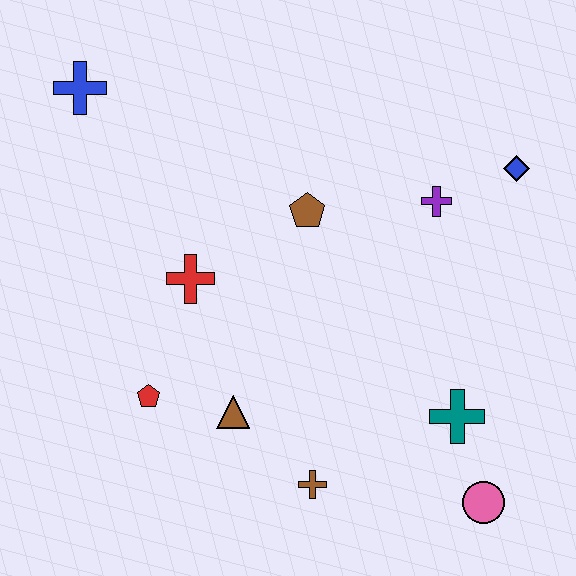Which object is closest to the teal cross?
The pink circle is closest to the teal cross.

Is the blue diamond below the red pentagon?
No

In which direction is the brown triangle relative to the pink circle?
The brown triangle is to the left of the pink circle.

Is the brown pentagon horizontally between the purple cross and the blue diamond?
No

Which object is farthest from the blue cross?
The pink circle is farthest from the blue cross.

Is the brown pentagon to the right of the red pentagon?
Yes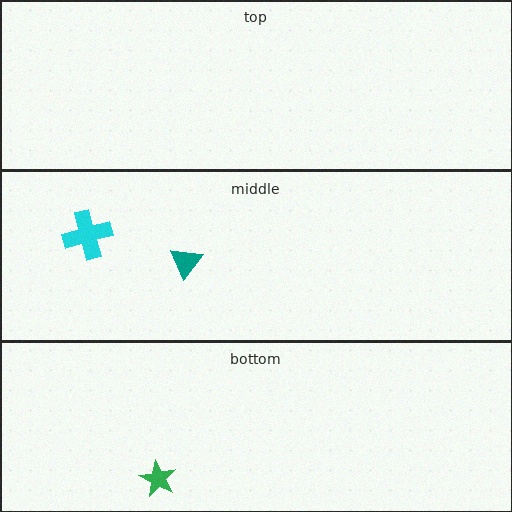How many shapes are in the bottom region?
1.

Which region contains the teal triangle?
The middle region.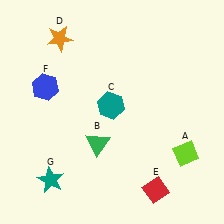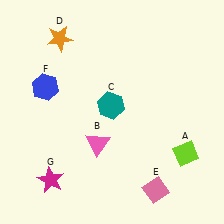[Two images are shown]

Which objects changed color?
B changed from green to pink. E changed from red to pink. G changed from teal to magenta.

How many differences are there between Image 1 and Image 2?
There are 3 differences between the two images.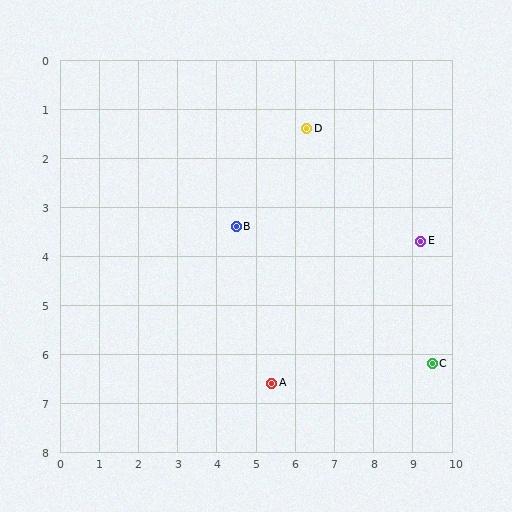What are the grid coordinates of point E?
Point E is at approximately (9.2, 3.7).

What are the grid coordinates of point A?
Point A is at approximately (5.4, 6.6).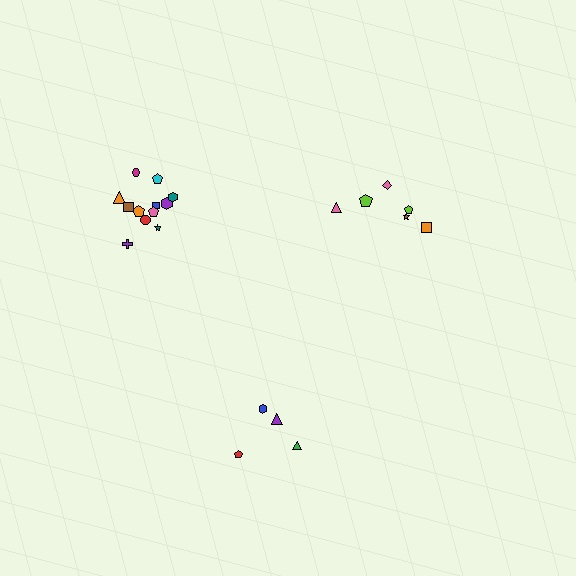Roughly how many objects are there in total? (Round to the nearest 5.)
Roughly 20 objects in total.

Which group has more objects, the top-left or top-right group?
The top-left group.